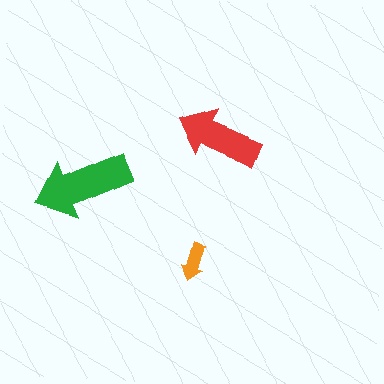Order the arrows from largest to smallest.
the green one, the red one, the orange one.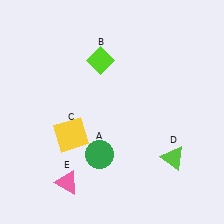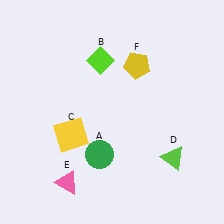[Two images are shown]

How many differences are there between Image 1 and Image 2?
There is 1 difference between the two images.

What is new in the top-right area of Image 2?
A yellow pentagon (F) was added in the top-right area of Image 2.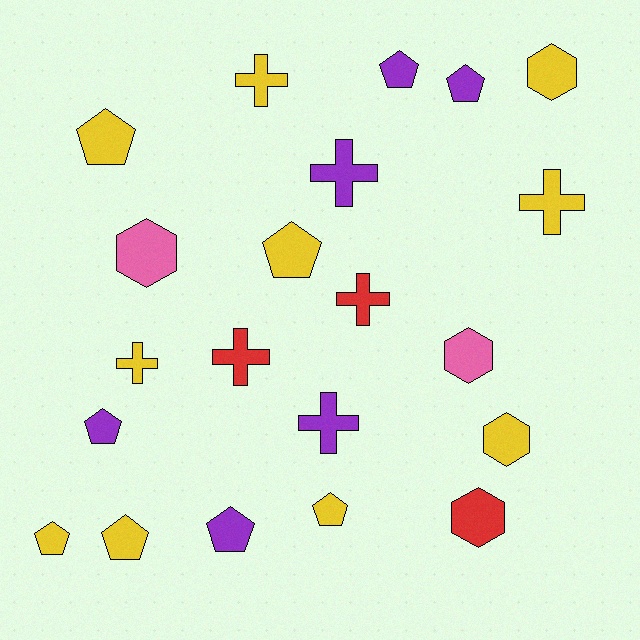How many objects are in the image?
There are 21 objects.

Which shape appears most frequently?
Pentagon, with 9 objects.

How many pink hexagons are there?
There are 2 pink hexagons.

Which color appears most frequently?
Yellow, with 10 objects.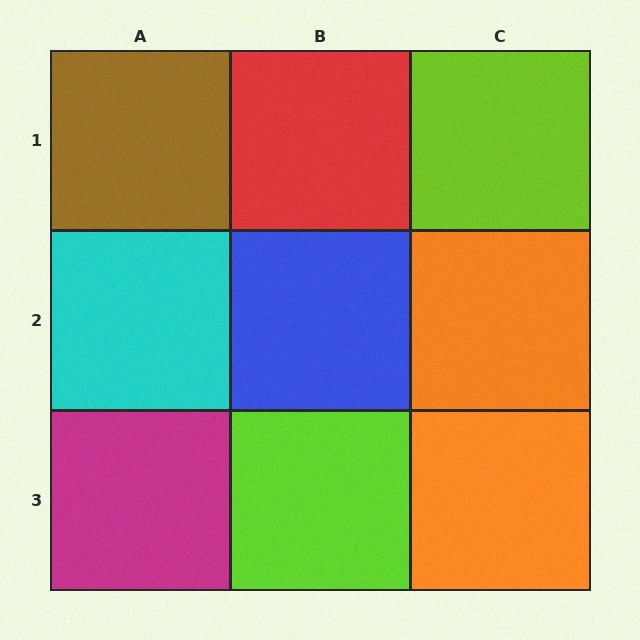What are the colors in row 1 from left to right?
Brown, red, lime.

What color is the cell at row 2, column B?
Blue.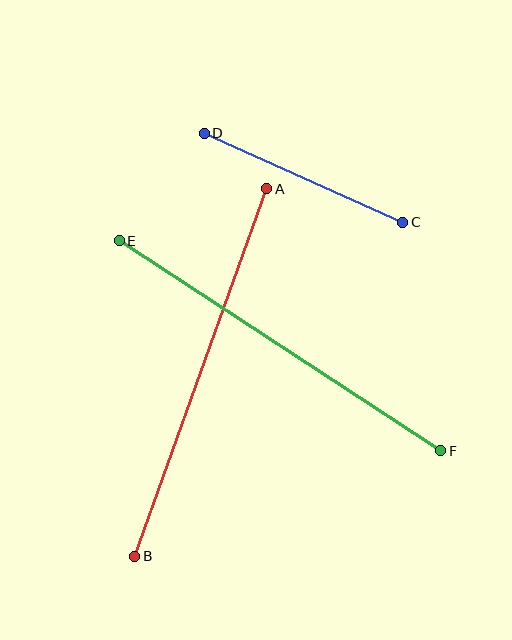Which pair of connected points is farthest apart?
Points A and B are farthest apart.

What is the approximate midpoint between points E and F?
The midpoint is at approximately (280, 346) pixels.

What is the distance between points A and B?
The distance is approximately 390 pixels.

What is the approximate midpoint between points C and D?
The midpoint is at approximately (303, 178) pixels.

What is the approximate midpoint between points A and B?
The midpoint is at approximately (201, 372) pixels.